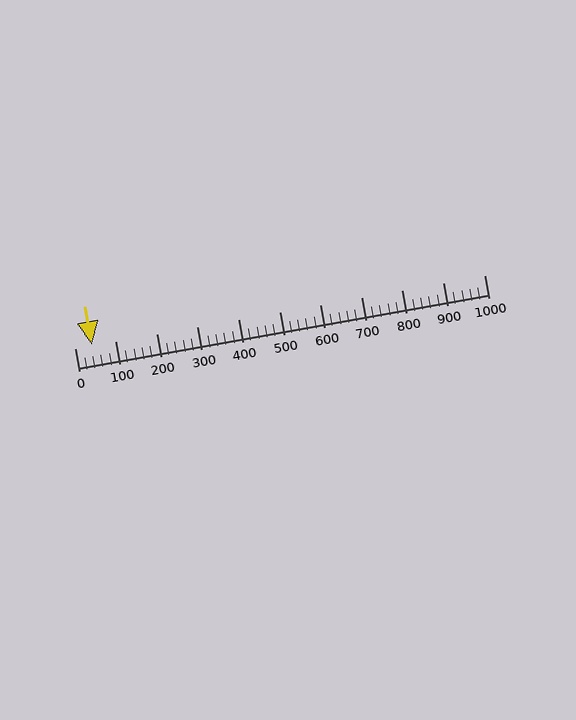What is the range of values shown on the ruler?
The ruler shows values from 0 to 1000.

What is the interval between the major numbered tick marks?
The major tick marks are spaced 100 units apart.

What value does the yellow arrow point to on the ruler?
The yellow arrow points to approximately 41.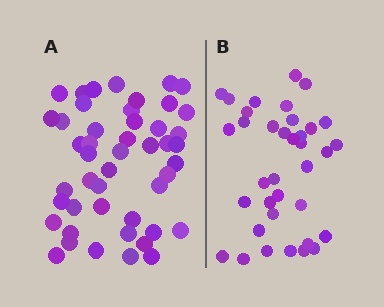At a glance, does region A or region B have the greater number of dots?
Region A (the left region) has more dots.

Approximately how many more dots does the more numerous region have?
Region A has roughly 12 or so more dots than region B.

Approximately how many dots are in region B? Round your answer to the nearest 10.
About 40 dots. (The exact count is 36, which rounds to 40.)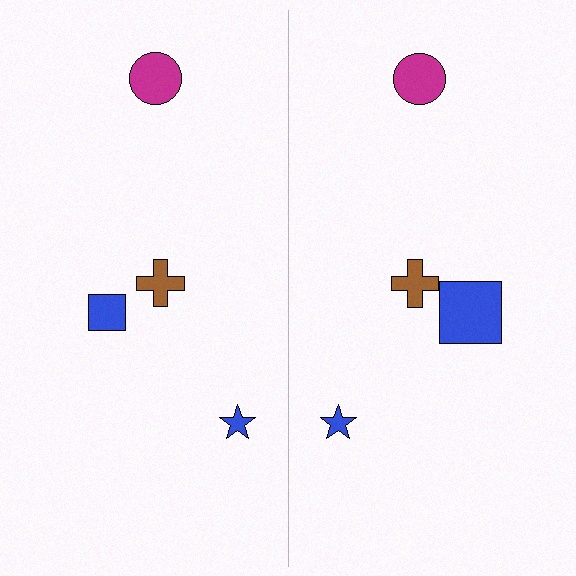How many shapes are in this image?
There are 8 shapes in this image.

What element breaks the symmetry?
The blue square on the right side has a different size than its mirror counterpart.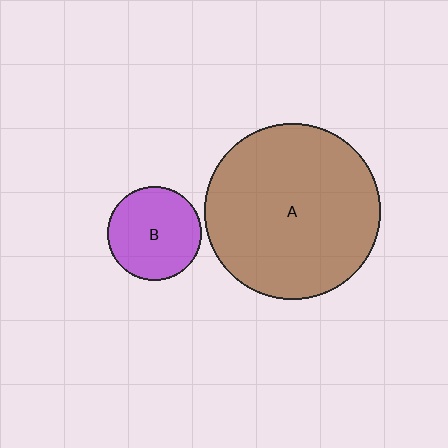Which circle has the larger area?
Circle A (brown).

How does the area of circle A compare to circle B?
Approximately 3.5 times.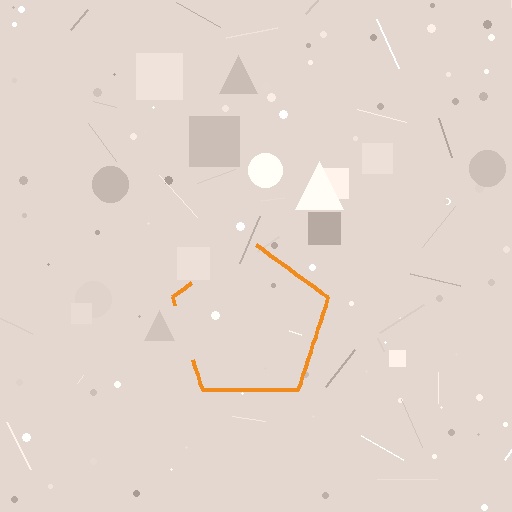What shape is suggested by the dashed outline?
The dashed outline suggests a pentagon.